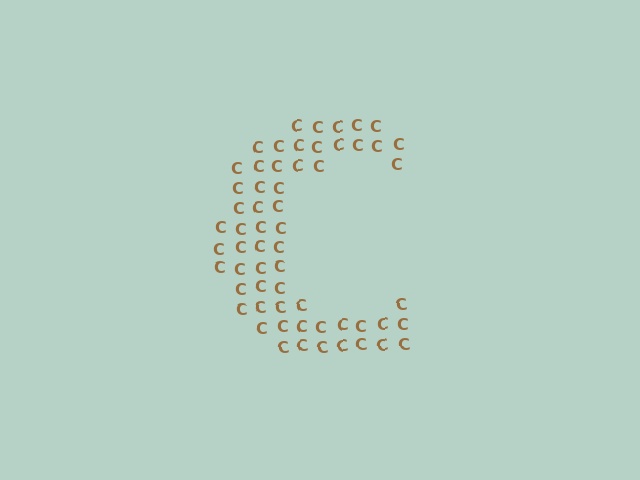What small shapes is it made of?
It is made of small letter C's.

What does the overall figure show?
The overall figure shows the letter C.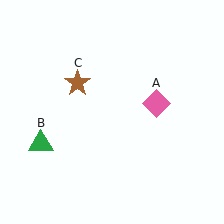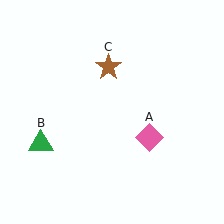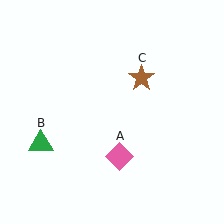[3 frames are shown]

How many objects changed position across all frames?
2 objects changed position: pink diamond (object A), brown star (object C).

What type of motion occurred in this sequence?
The pink diamond (object A), brown star (object C) rotated clockwise around the center of the scene.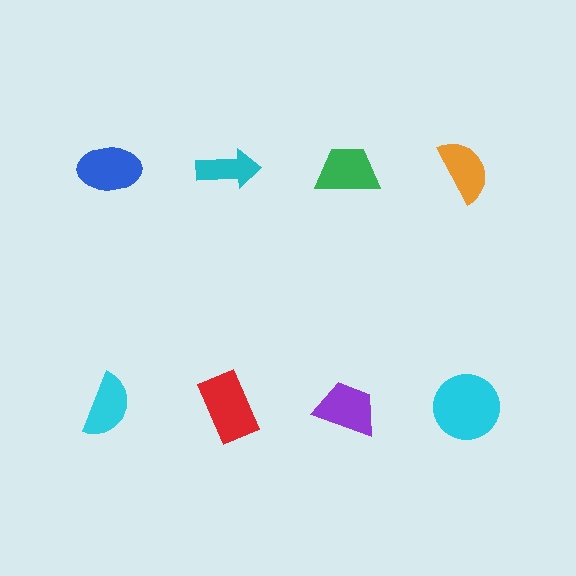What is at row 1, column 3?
A green trapezoid.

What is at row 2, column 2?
A red rectangle.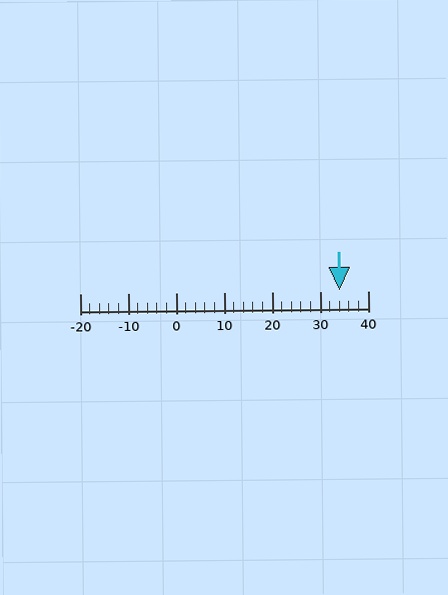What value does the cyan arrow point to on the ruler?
The cyan arrow points to approximately 34.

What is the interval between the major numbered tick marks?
The major tick marks are spaced 10 units apart.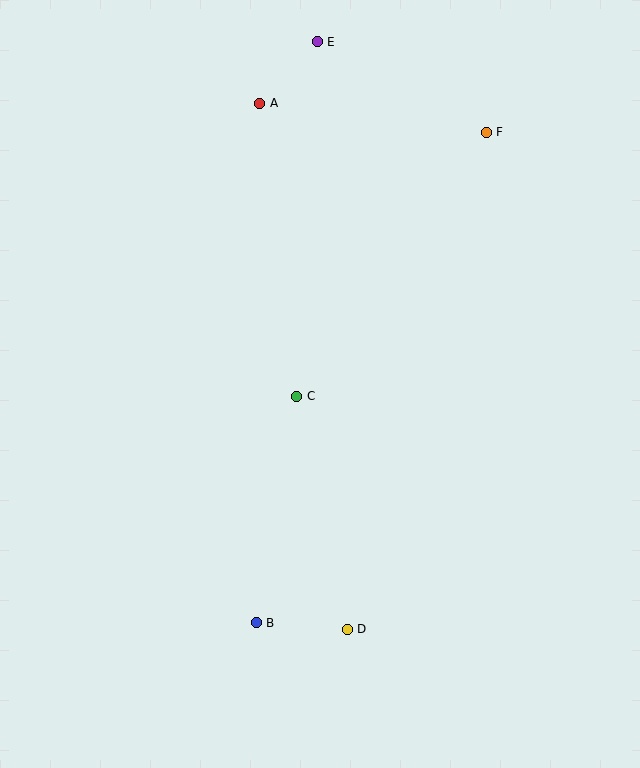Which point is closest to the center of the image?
Point C at (297, 396) is closest to the center.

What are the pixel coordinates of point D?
Point D is at (347, 629).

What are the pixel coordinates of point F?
Point F is at (486, 132).